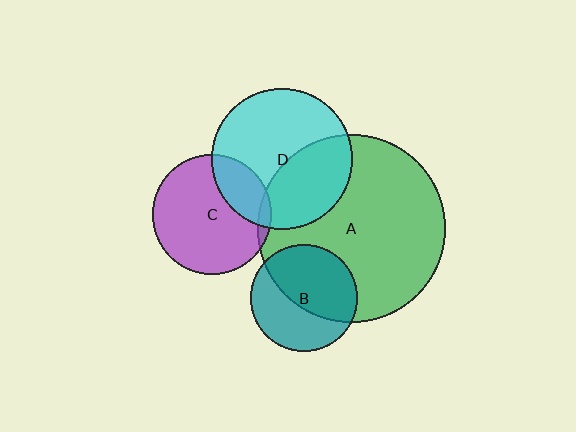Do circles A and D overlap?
Yes.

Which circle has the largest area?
Circle A (green).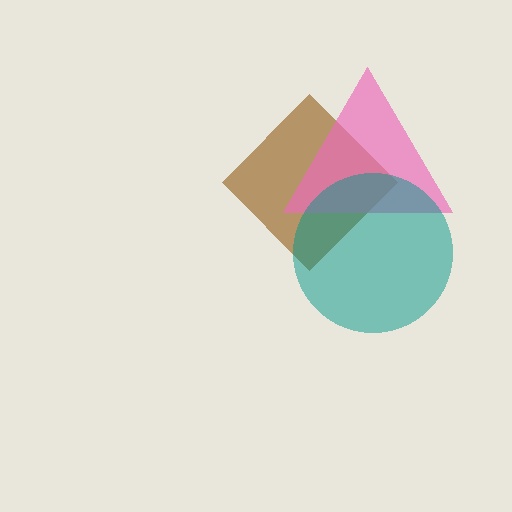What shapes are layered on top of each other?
The layered shapes are: a brown diamond, a pink triangle, a teal circle.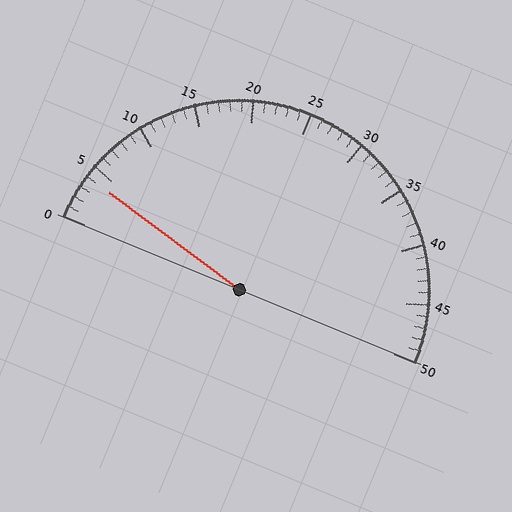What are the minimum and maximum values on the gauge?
The gauge ranges from 0 to 50.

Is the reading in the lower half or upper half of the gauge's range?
The reading is in the lower half of the range (0 to 50).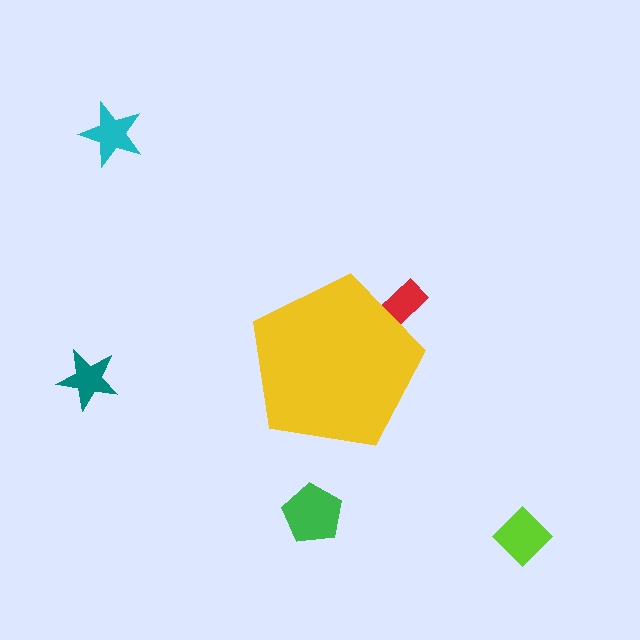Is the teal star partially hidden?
No, the teal star is fully visible.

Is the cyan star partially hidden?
No, the cyan star is fully visible.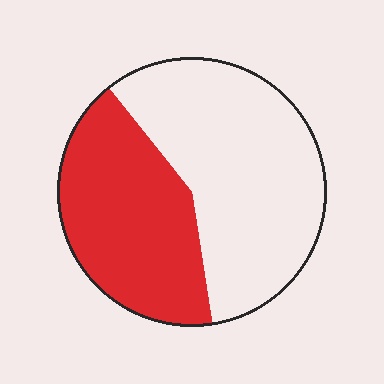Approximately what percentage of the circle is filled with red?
Approximately 40%.